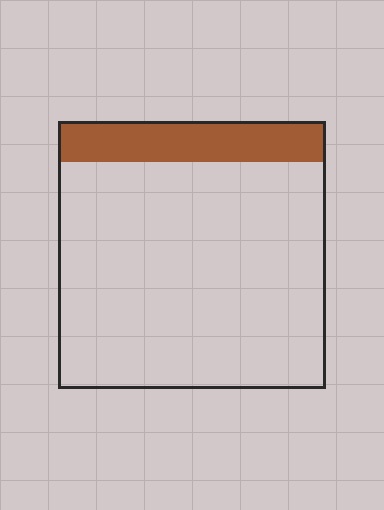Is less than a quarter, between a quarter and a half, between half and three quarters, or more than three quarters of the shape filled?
Less than a quarter.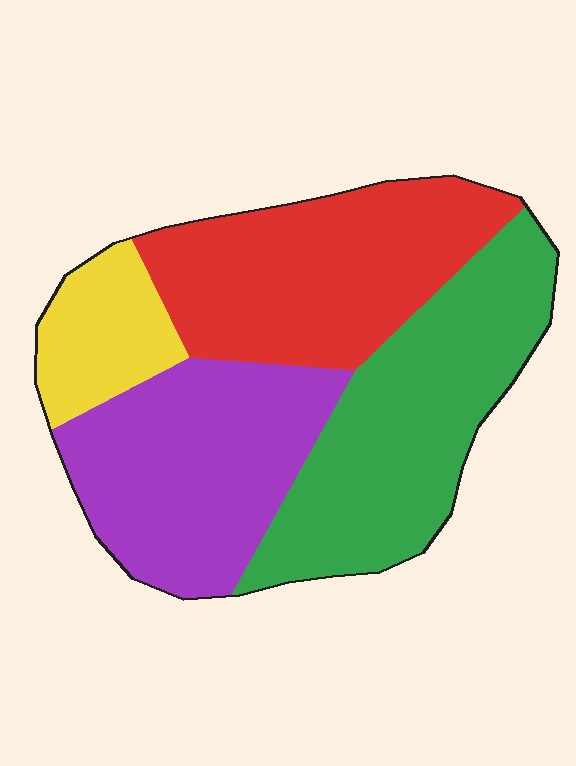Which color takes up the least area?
Yellow, at roughly 10%.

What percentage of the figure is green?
Green takes up about one third (1/3) of the figure.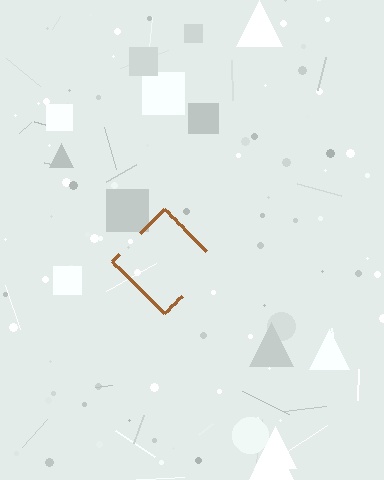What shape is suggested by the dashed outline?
The dashed outline suggests a diamond.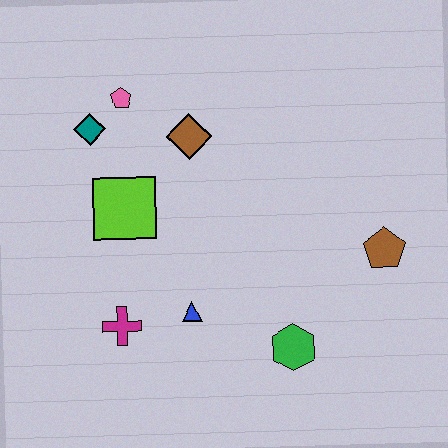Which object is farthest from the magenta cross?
The brown pentagon is farthest from the magenta cross.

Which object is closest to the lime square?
The teal diamond is closest to the lime square.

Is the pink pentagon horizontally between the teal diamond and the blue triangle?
Yes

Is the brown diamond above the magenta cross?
Yes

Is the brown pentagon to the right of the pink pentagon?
Yes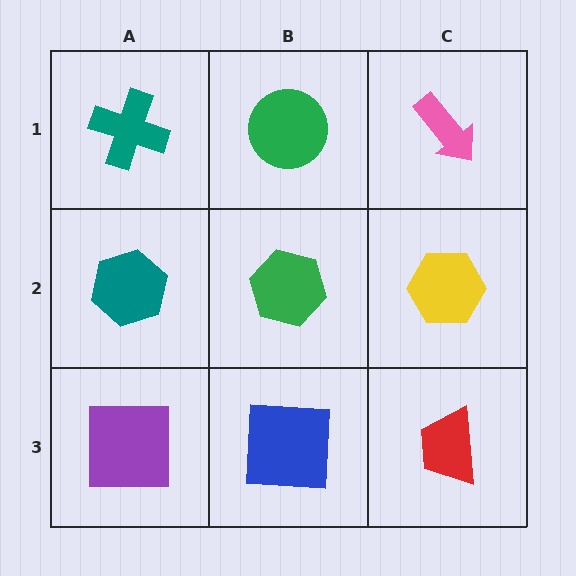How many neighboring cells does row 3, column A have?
2.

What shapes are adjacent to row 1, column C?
A yellow hexagon (row 2, column C), a green circle (row 1, column B).